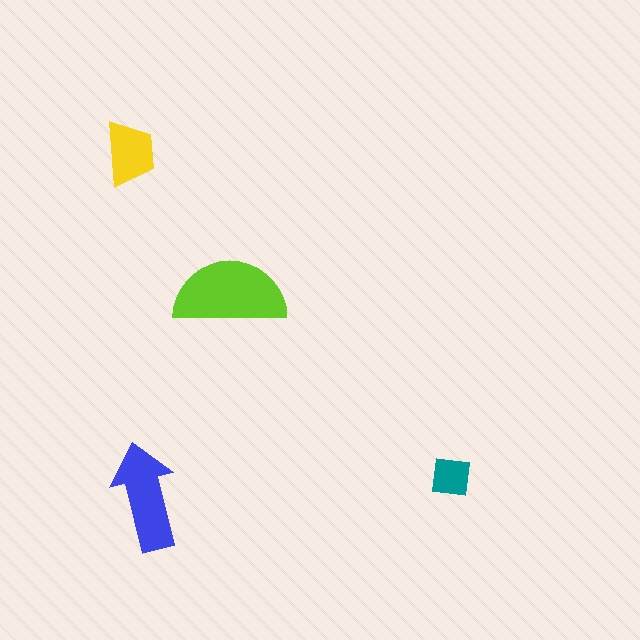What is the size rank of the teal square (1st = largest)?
4th.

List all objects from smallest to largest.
The teal square, the yellow trapezoid, the blue arrow, the lime semicircle.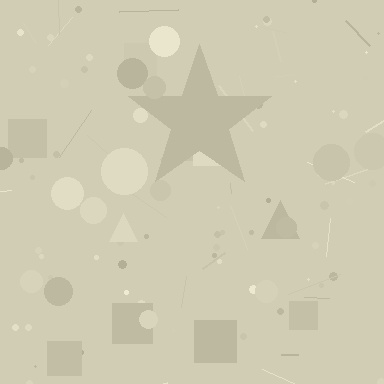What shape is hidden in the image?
A star is hidden in the image.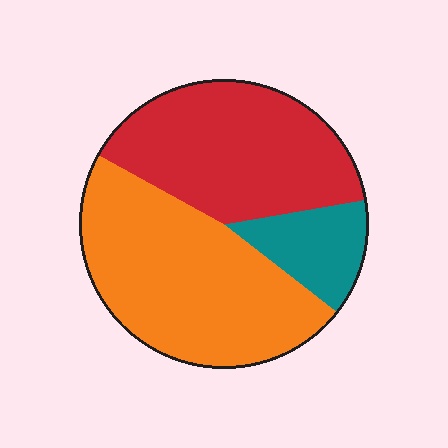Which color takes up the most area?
Orange, at roughly 45%.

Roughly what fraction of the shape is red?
Red covers about 40% of the shape.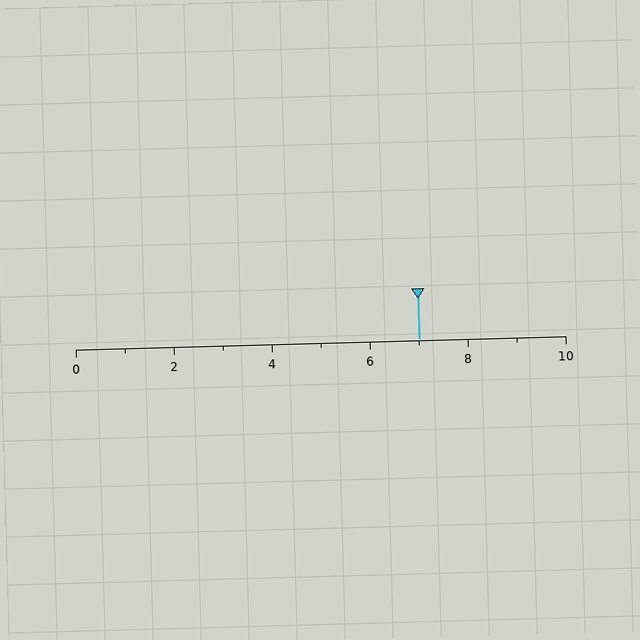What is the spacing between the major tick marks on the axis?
The major ticks are spaced 2 apart.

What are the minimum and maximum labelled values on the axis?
The axis runs from 0 to 10.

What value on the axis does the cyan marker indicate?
The marker indicates approximately 7.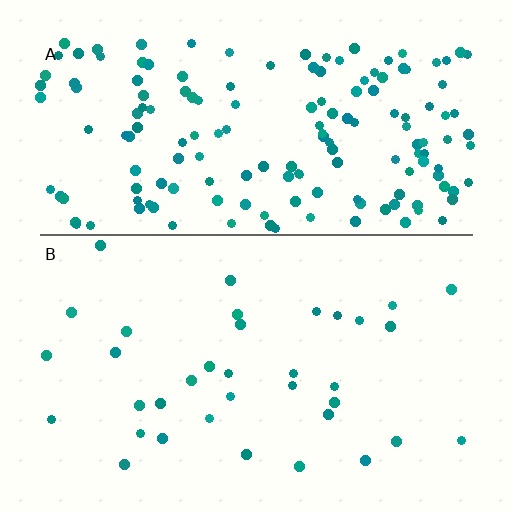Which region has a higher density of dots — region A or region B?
A (the top).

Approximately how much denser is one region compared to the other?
Approximately 4.6× — region A over region B.